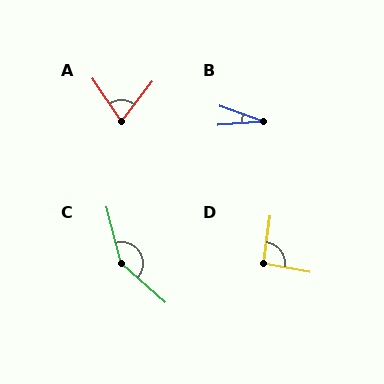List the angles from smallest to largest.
B (24°), A (71°), D (92°), C (146°).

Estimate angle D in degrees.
Approximately 92 degrees.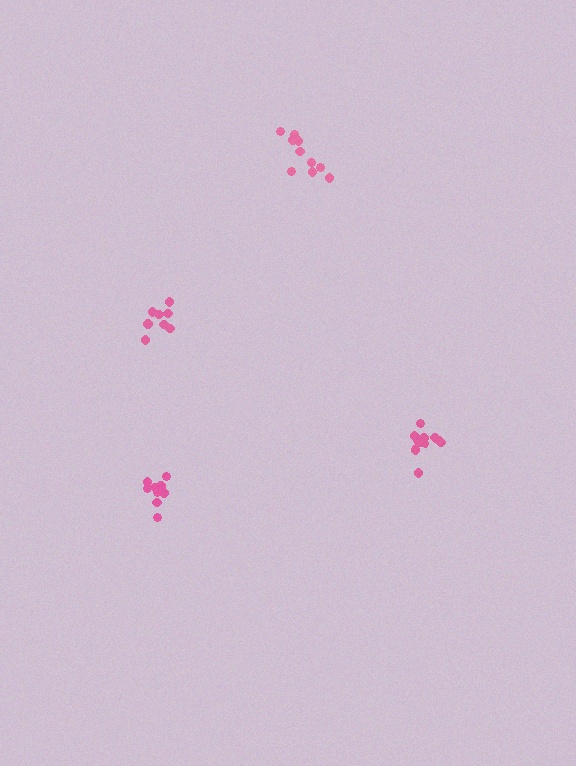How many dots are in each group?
Group 1: 13 dots, Group 2: 8 dots, Group 3: 10 dots, Group 4: 10 dots (41 total).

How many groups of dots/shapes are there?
There are 4 groups.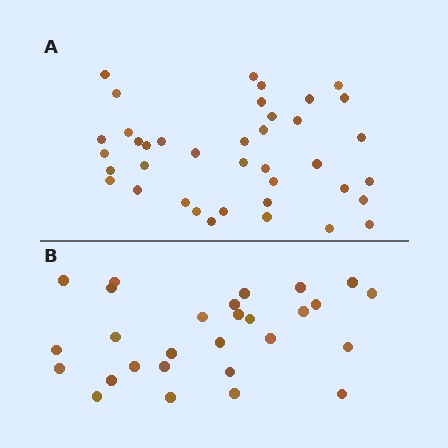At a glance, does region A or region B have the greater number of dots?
Region A (the top region) has more dots.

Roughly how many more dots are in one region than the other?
Region A has roughly 12 or so more dots than region B.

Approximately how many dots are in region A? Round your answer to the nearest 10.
About 40 dots. (The exact count is 39, which rounds to 40.)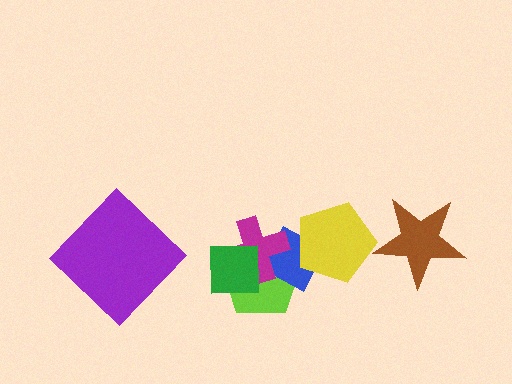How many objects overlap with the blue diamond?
4 objects overlap with the blue diamond.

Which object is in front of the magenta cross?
The green square is in front of the magenta cross.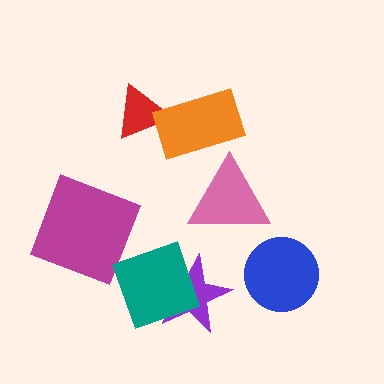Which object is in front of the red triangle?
The orange rectangle is in front of the red triangle.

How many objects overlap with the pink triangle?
0 objects overlap with the pink triangle.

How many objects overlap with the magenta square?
0 objects overlap with the magenta square.